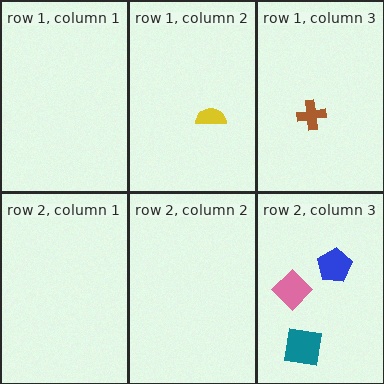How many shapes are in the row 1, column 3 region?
1.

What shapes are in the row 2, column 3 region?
The pink diamond, the teal square, the blue pentagon.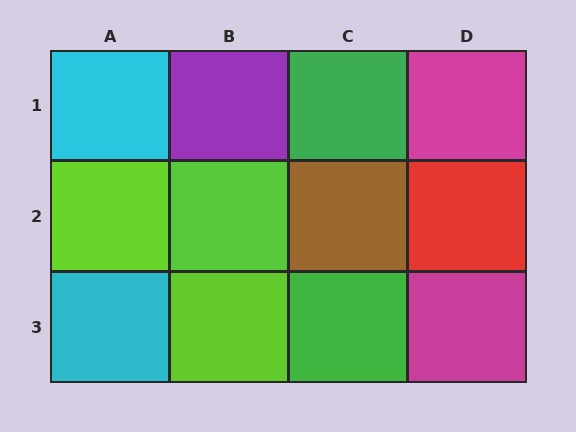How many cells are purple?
1 cell is purple.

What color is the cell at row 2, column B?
Lime.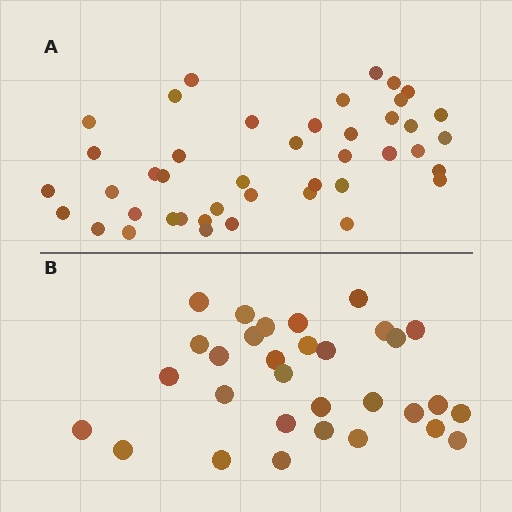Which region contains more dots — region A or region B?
Region A (the top region) has more dots.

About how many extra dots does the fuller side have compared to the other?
Region A has roughly 12 or so more dots than region B.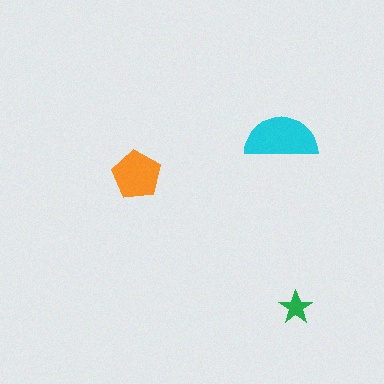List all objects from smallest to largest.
The green star, the orange pentagon, the cyan semicircle.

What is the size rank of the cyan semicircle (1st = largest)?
1st.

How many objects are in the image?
There are 3 objects in the image.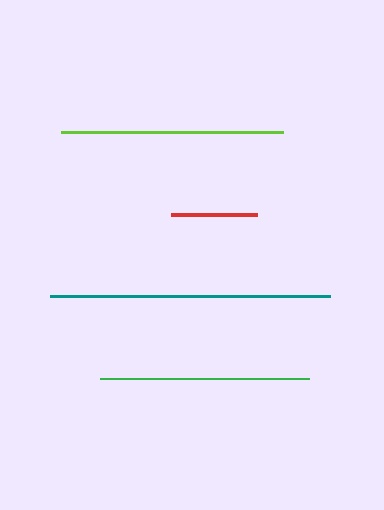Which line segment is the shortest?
The red line is the shortest at approximately 86 pixels.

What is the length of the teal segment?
The teal segment is approximately 280 pixels long.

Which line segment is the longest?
The teal line is the longest at approximately 280 pixels.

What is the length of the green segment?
The green segment is approximately 209 pixels long.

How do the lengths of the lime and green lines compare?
The lime and green lines are approximately the same length.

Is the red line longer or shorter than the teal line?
The teal line is longer than the red line.